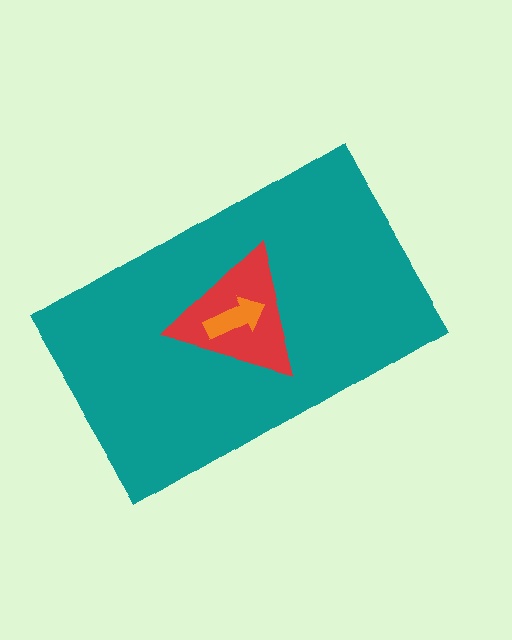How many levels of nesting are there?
3.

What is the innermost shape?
The orange arrow.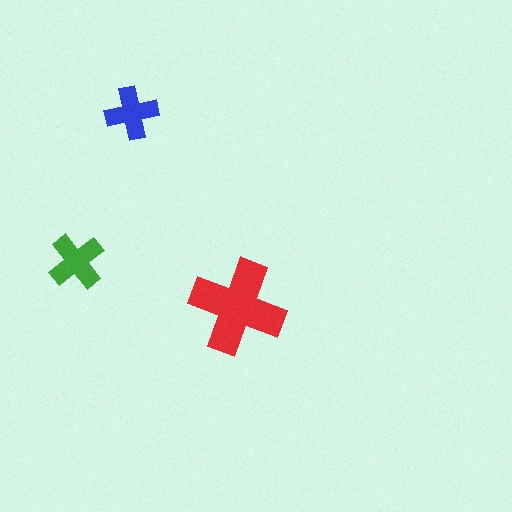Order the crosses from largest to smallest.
the red one, the green one, the blue one.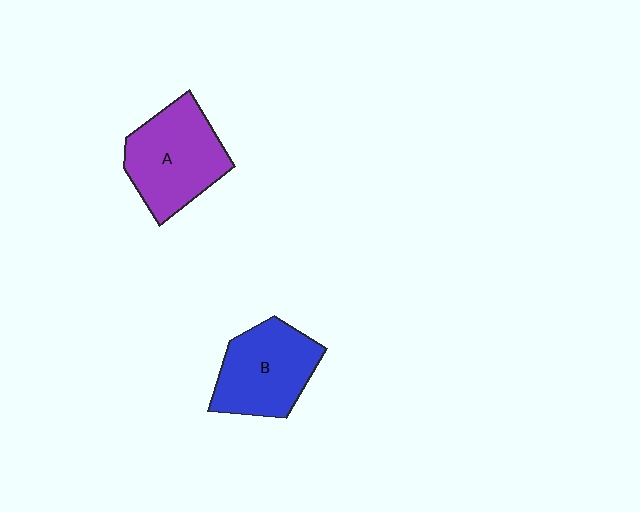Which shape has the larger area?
Shape A (purple).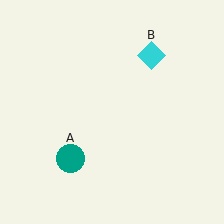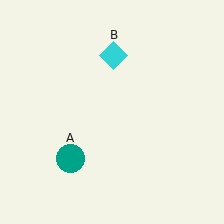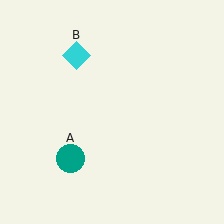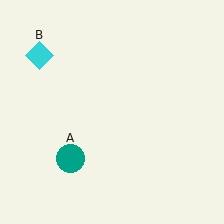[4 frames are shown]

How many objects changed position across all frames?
1 object changed position: cyan diamond (object B).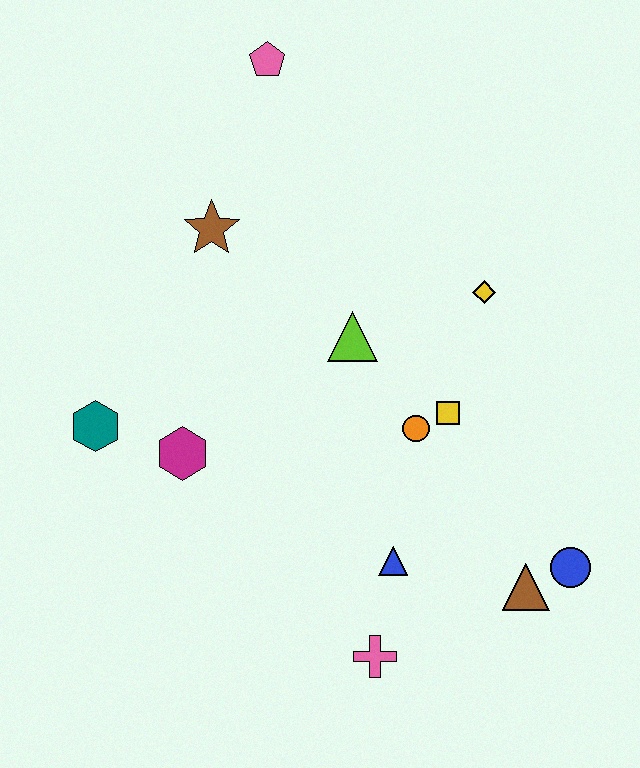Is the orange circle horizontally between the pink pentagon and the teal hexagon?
No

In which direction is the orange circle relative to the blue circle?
The orange circle is to the left of the blue circle.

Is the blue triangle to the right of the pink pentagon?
Yes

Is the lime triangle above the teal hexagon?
Yes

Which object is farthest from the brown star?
The blue circle is farthest from the brown star.